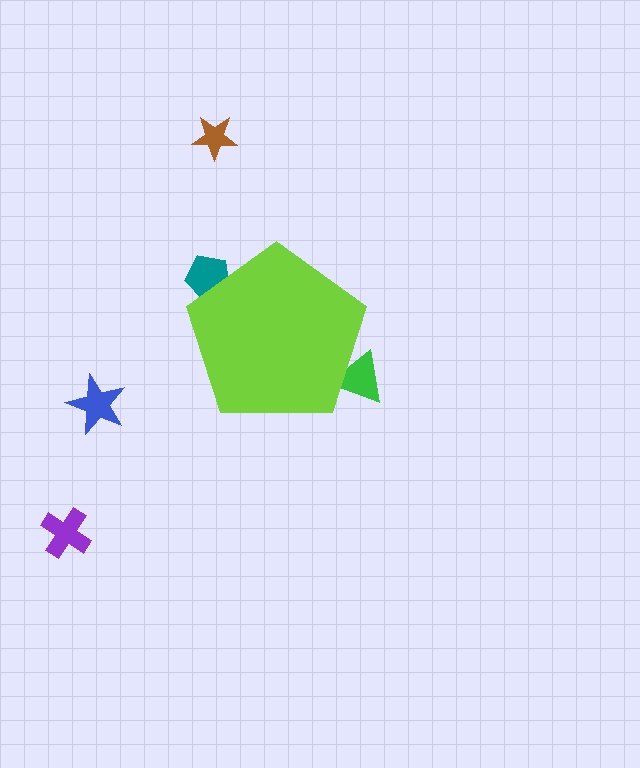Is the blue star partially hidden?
No, the blue star is fully visible.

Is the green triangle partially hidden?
Yes, the green triangle is partially hidden behind the lime pentagon.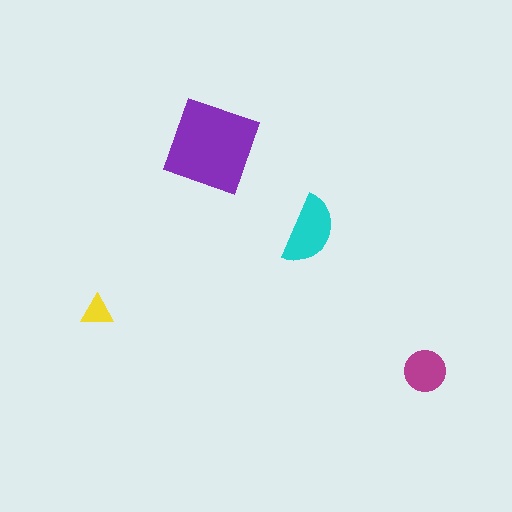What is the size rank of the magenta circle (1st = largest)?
3rd.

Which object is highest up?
The purple diamond is topmost.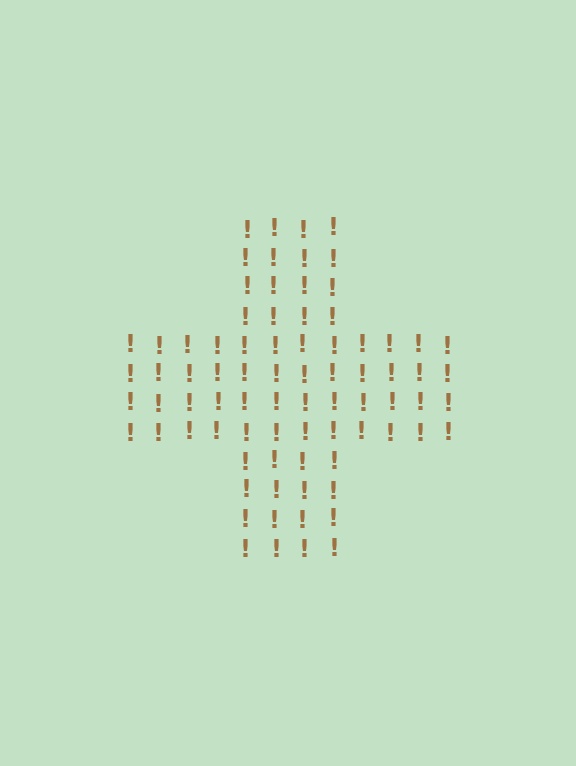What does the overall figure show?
The overall figure shows a cross.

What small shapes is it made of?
It is made of small exclamation marks.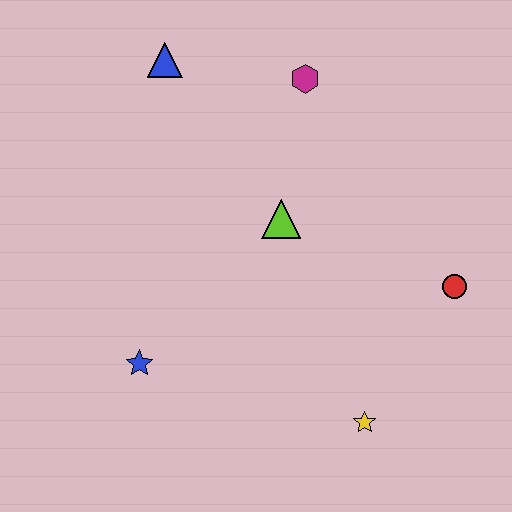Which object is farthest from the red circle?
The blue triangle is farthest from the red circle.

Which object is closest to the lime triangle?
The magenta hexagon is closest to the lime triangle.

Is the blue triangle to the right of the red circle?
No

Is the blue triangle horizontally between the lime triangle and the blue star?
Yes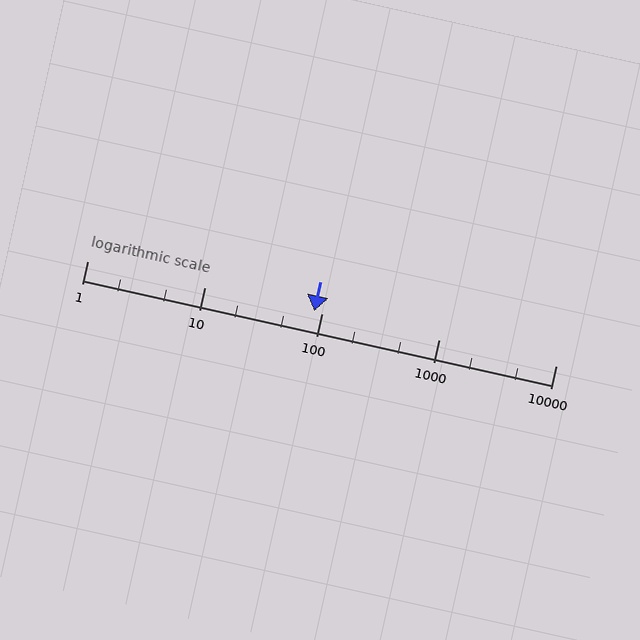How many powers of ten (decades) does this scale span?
The scale spans 4 decades, from 1 to 10000.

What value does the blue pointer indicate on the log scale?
The pointer indicates approximately 87.